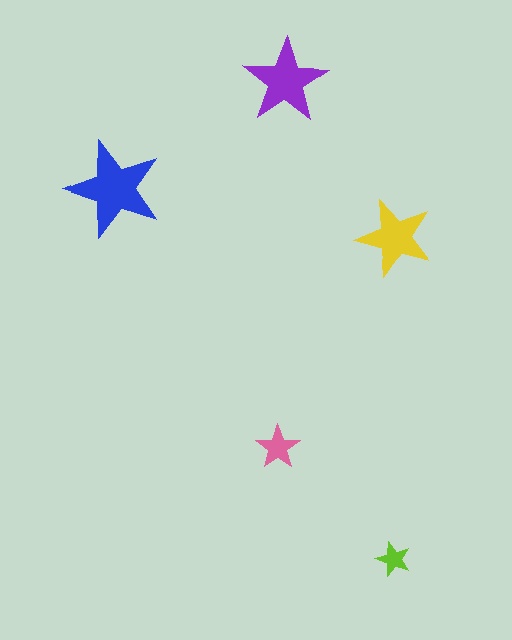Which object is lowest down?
The lime star is bottommost.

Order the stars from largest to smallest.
the blue one, the purple one, the yellow one, the pink one, the lime one.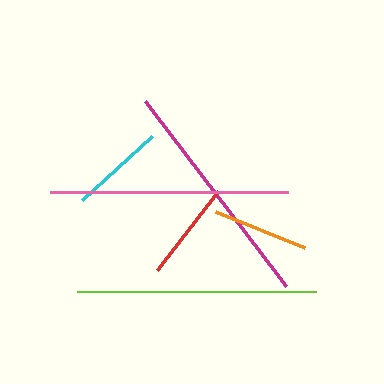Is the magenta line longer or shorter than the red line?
The magenta line is longer than the red line.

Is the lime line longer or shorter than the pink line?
The lime line is longer than the pink line.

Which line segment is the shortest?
The cyan line is the shortest at approximately 95 pixels.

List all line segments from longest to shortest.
From longest to shortest: lime, pink, magenta, red, orange, cyan.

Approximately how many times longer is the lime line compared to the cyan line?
The lime line is approximately 2.5 times the length of the cyan line.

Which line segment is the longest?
The lime line is the longest at approximately 239 pixels.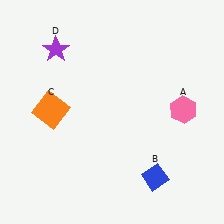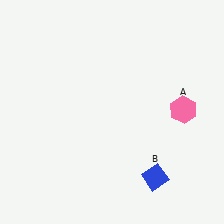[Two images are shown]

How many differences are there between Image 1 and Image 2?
There are 2 differences between the two images.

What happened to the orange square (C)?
The orange square (C) was removed in Image 2. It was in the top-left area of Image 1.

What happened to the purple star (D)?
The purple star (D) was removed in Image 2. It was in the top-left area of Image 1.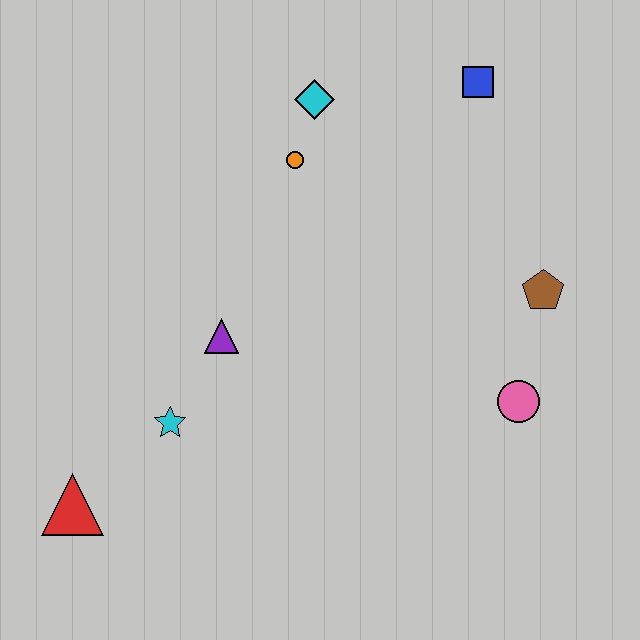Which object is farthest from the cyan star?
The blue square is farthest from the cyan star.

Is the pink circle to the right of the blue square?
Yes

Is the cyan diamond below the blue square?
Yes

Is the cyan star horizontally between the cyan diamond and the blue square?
No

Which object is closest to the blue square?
The cyan diamond is closest to the blue square.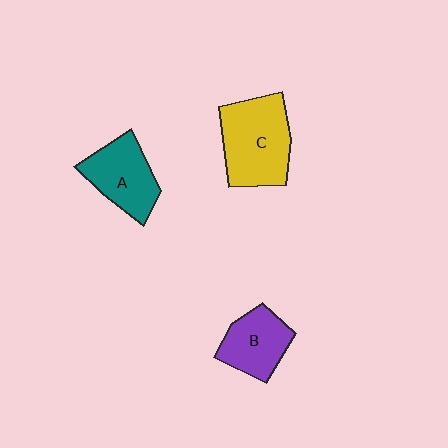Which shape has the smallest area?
Shape B (purple).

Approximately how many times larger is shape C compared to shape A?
Approximately 1.3 times.